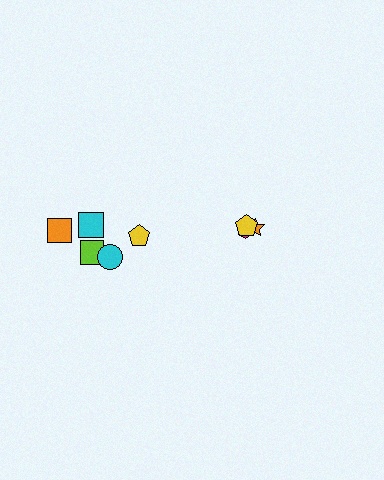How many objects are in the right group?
There are 3 objects.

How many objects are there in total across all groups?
There are 8 objects.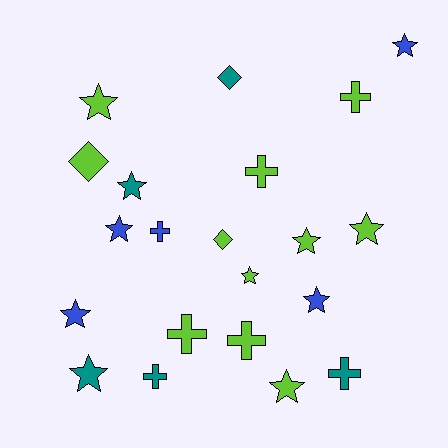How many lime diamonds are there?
There are 2 lime diamonds.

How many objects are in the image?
There are 21 objects.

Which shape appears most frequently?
Star, with 11 objects.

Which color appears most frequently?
Lime, with 11 objects.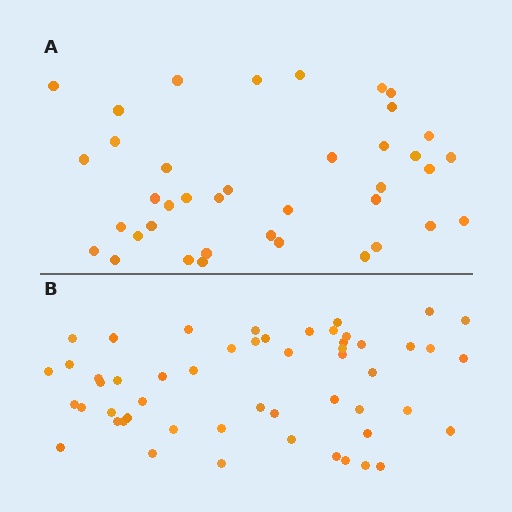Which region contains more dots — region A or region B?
Region B (the bottom region) has more dots.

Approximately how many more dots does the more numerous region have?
Region B has approximately 15 more dots than region A.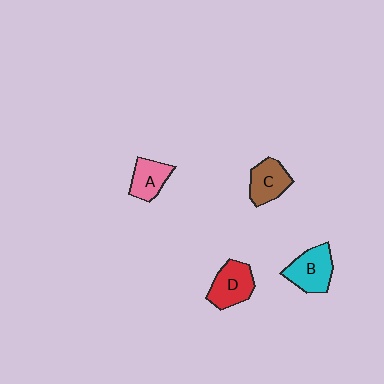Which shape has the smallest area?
Shape A (pink).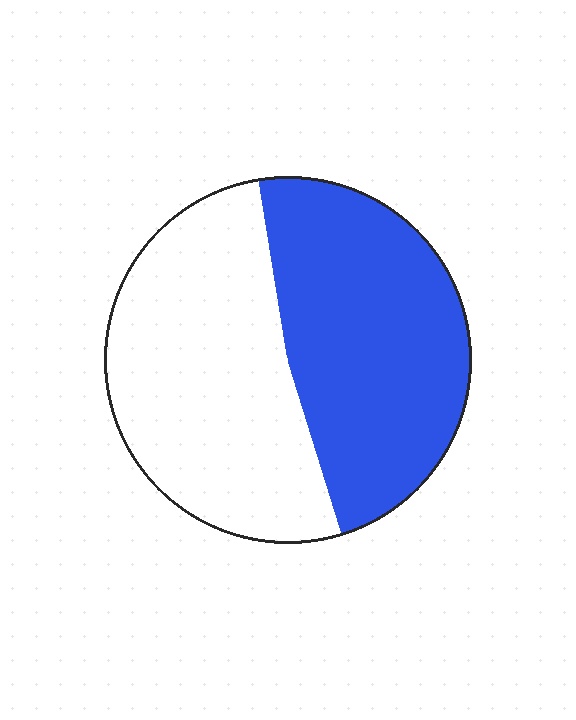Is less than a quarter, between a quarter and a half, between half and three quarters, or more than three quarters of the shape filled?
Between a quarter and a half.